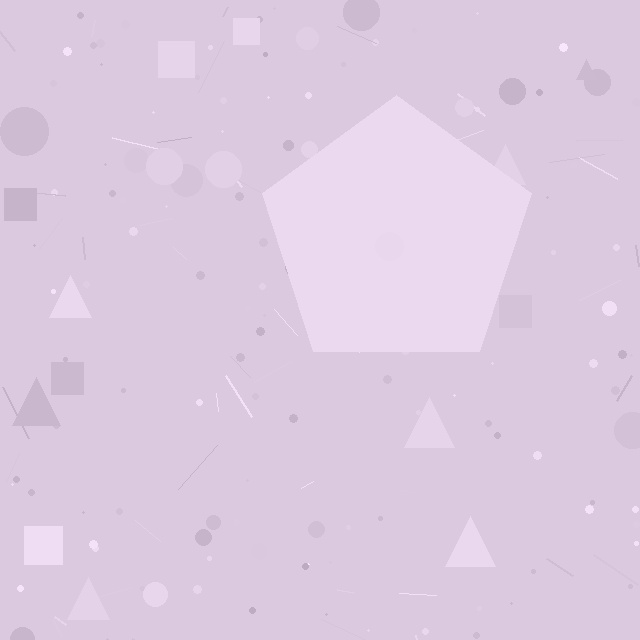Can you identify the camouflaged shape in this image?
The camouflaged shape is a pentagon.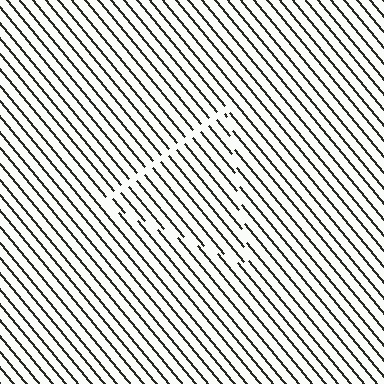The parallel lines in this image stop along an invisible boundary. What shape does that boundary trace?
An illusory triangle. The interior of the shape contains the same grating, shifted by half a period — the contour is defined by the phase discontinuity where line-ends from the inner and outer gratings abut.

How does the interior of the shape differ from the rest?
The interior of the shape contains the same grating, shifted by half a period — the contour is defined by the phase discontinuity where line-ends from the inner and outer gratings abut.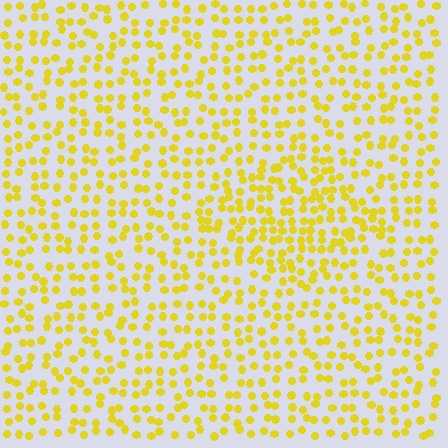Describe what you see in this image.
The image contains small yellow elements arranged at two different densities. A diamond-shaped region is visible where the elements are more densely packed than the surrounding area.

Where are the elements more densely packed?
The elements are more densely packed inside the diamond boundary.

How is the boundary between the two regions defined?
The boundary is defined by a change in element density (approximately 1.6x ratio). All elements are the same color, size, and shape.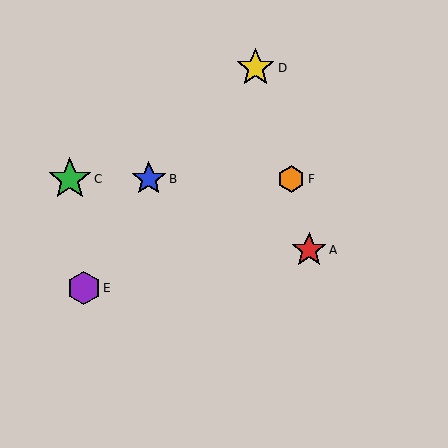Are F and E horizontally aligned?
No, F is at y≈179 and E is at y≈288.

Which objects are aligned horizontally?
Objects B, C, F are aligned horizontally.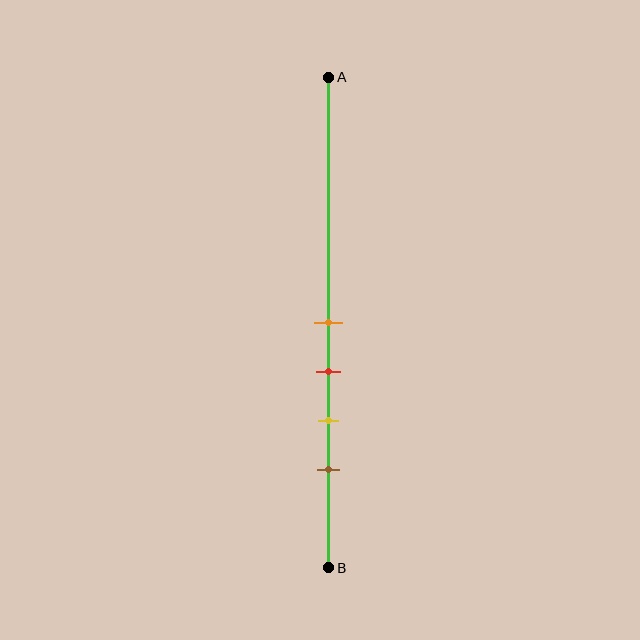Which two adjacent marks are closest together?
The orange and red marks are the closest adjacent pair.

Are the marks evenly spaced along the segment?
Yes, the marks are approximately evenly spaced.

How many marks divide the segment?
There are 4 marks dividing the segment.